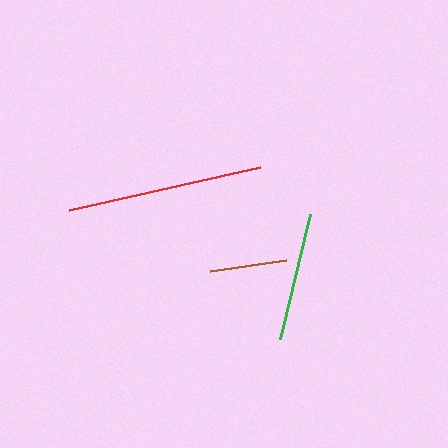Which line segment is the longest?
The red line is the longest at approximately 196 pixels.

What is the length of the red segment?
The red segment is approximately 196 pixels long.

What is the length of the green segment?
The green segment is approximately 128 pixels long.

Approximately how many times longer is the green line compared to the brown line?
The green line is approximately 1.7 times the length of the brown line.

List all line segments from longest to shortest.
From longest to shortest: red, green, brown.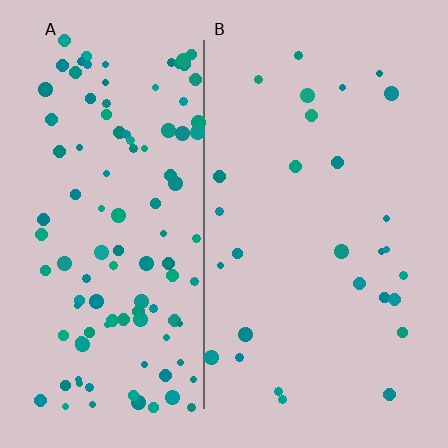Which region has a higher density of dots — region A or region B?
A (the left).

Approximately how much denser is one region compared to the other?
Approximately 3.9× — region A over region B.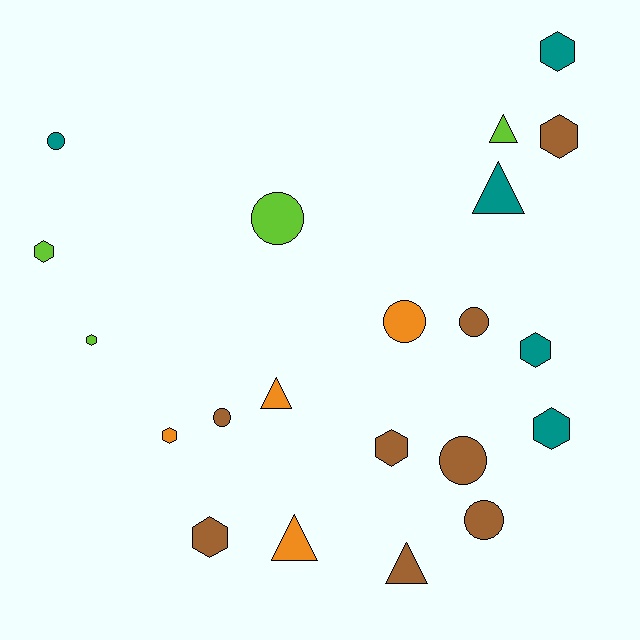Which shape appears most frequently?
Hexagon, with 9 objects.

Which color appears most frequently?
Brown, with 8 objects.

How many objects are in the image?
There are 21 objects.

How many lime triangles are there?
There is 1 lime triangle.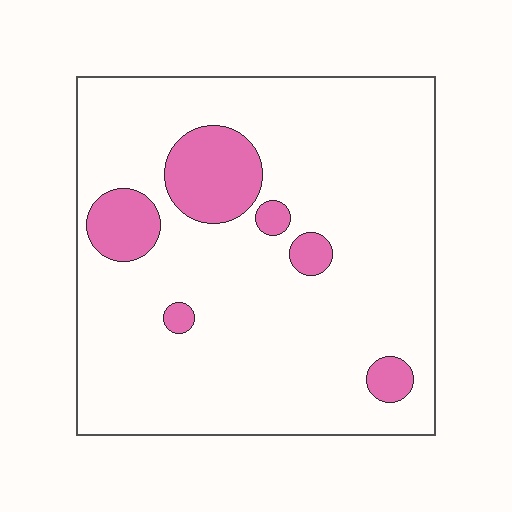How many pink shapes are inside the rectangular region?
6.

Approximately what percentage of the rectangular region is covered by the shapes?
Approximately 15%.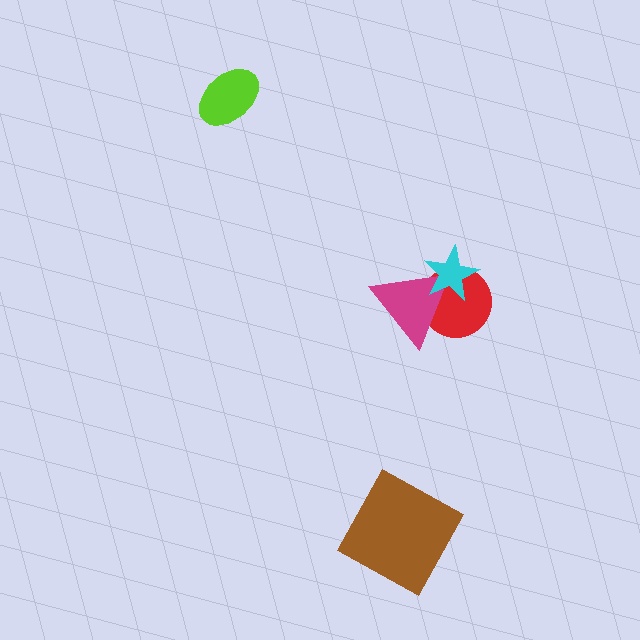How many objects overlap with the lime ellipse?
0 objects overlap with the lime ellipse.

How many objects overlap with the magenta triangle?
2 objects overlap with the magenta triangle.